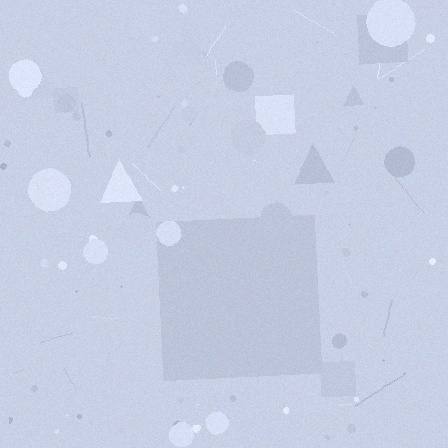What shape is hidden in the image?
A square is hidden in the image.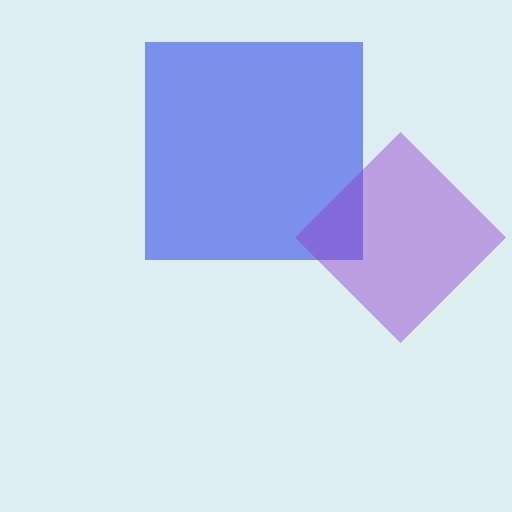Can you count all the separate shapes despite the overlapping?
Yes, there are 2 separate shapes.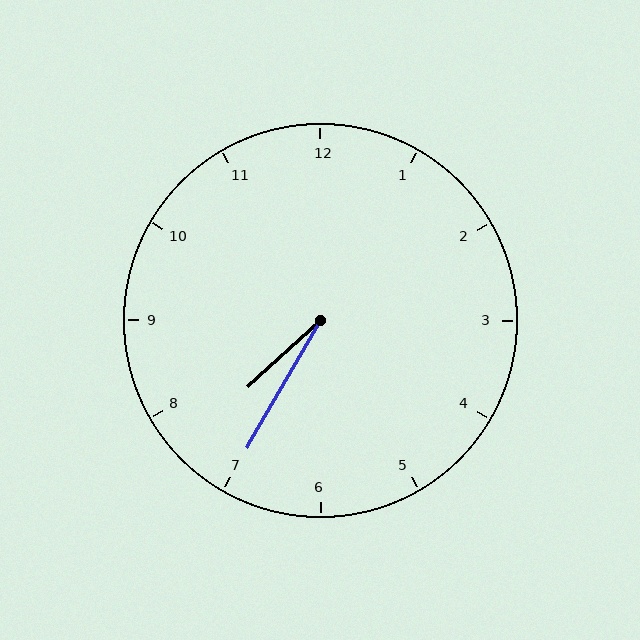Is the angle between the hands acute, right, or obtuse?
It is acute.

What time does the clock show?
7:35.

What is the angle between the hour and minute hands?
Approximately 18 degrees.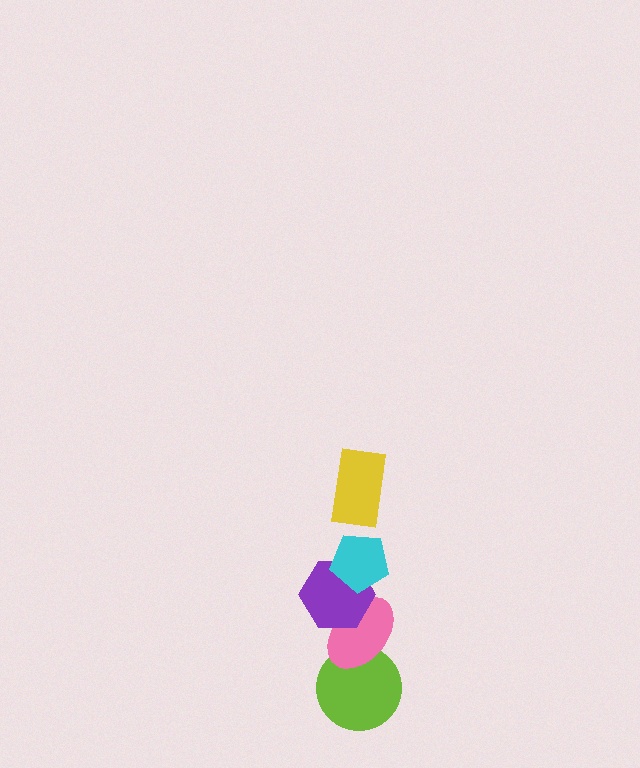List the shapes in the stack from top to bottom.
From top to bottom: the yellow rectangle, the cyan pentagon, the purple hexagon, the pink ellipse, the lime circle.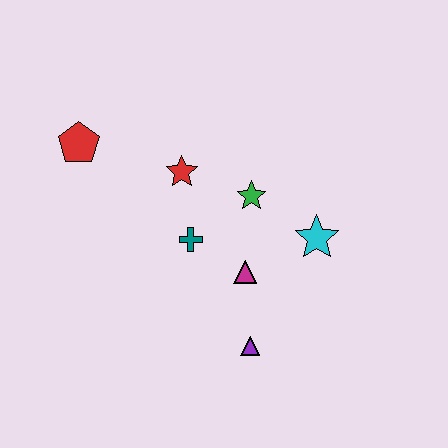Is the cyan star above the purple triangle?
Yes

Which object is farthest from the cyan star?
The red pentagon is farthest from the cyan star.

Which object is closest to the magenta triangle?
The teal cross is closest to the magenta triangle.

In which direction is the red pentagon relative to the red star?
The red pentagon is to the left of the red star.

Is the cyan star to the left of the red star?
No